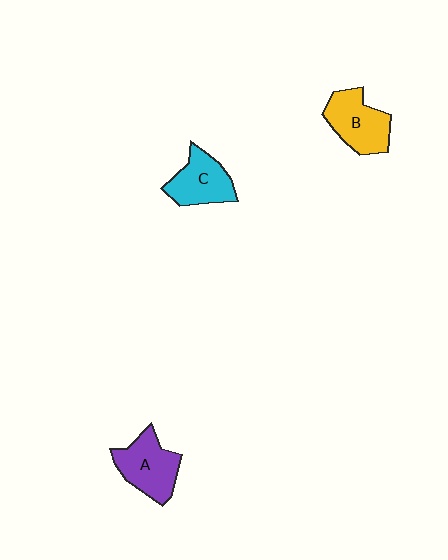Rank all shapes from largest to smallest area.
From largest to smallest: A (purple), B (yellow), C (cyan).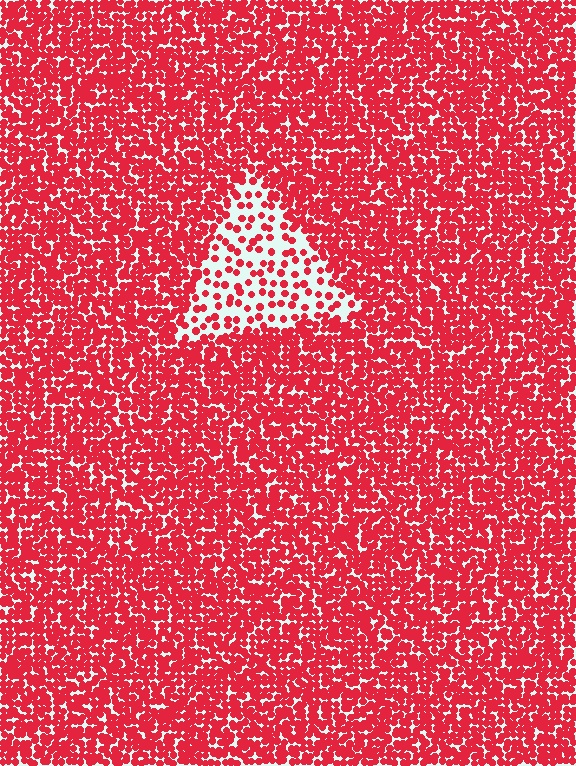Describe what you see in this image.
The image contains small red elements arranged at two different densities. A triangle-shaped region is visible where the elements are less densely packed than the surrounding area.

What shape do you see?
I see a triangle.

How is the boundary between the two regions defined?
The boundary is defined by a change in element density (approximately 2.9x ratio). All elements are the same color, size, and shape.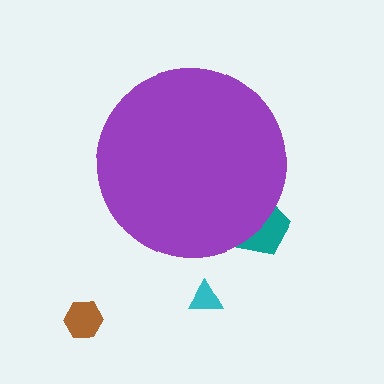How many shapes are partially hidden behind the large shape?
1 shape is partially hidden.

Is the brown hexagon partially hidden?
No, the brown hexagon is fully visible.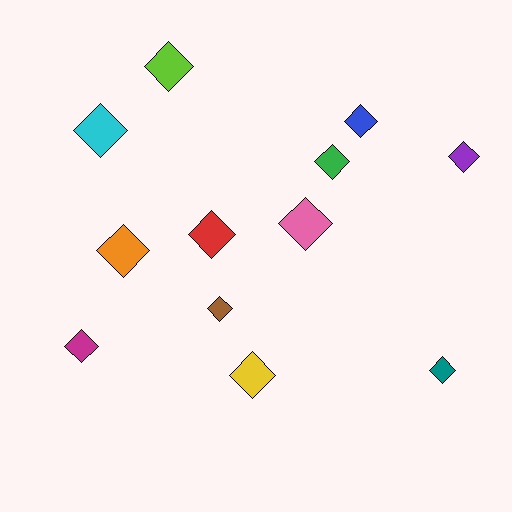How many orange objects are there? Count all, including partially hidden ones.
There is 1 orange object.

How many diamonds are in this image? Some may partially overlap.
There are 12 diamonds.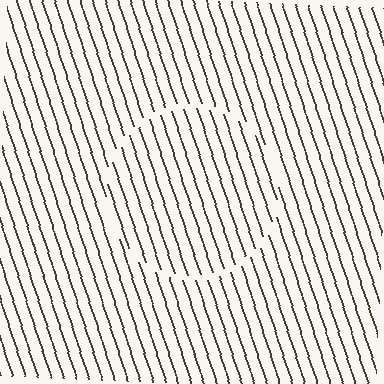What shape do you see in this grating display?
An illusory circle. The interior of the shape contains the same grating, shifted by half a period — the contour is defined by the phase discontinuity where line-ends from the inner and outer gratings abut.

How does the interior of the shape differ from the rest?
The interior of the shape contains the same grating, shifted by half a period — the contour is defined by the phase discontinuity where line-ends from the inner and outer gratings abut.